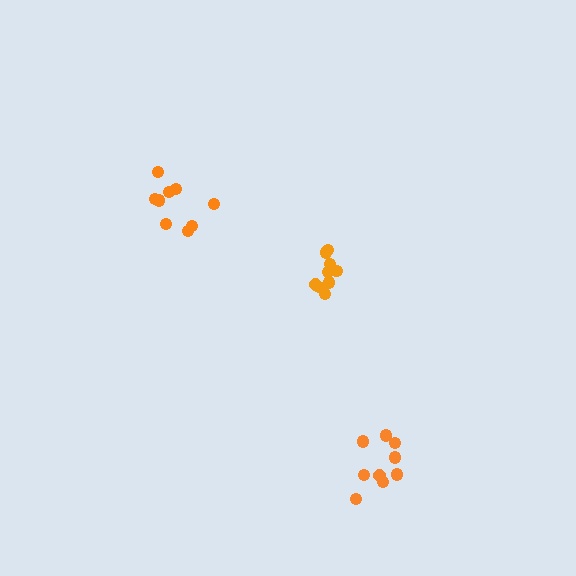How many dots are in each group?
Group 1: 9 dots, Group 2: 9 dots, Group 3: 9 dots (27 total).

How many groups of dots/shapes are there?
There are 3 groups.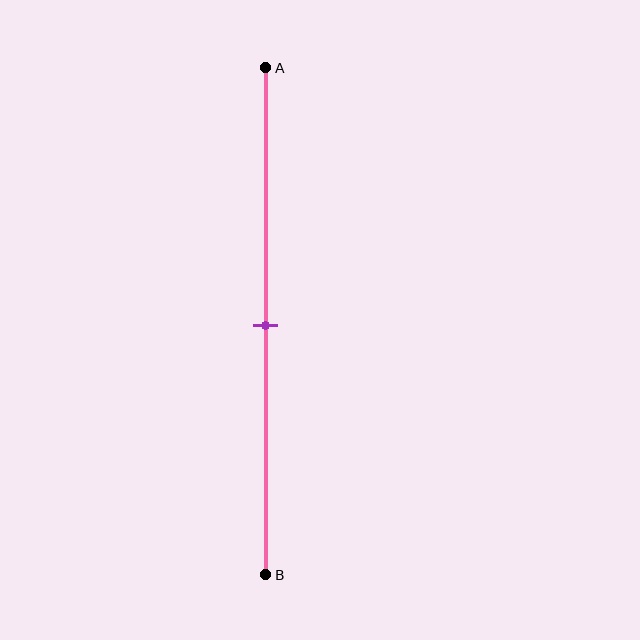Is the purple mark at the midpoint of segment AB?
Yes, the mark is approximately at the midpoint.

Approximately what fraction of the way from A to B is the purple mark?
The purple mark is approximately 50% of the way from A to B.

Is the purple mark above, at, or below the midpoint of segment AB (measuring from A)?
The purple mark is approximately at the midpoint of segment AB.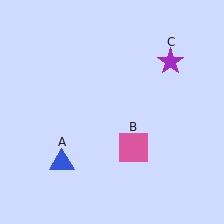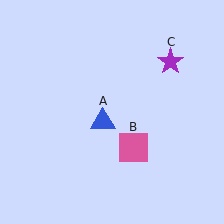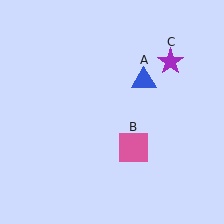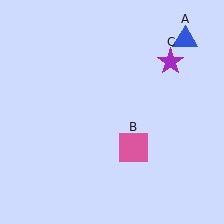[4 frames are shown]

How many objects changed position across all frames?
1 object changed position: blue triangle (object A).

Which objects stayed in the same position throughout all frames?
Pink square (object B) and purple star (object C) remained stationary.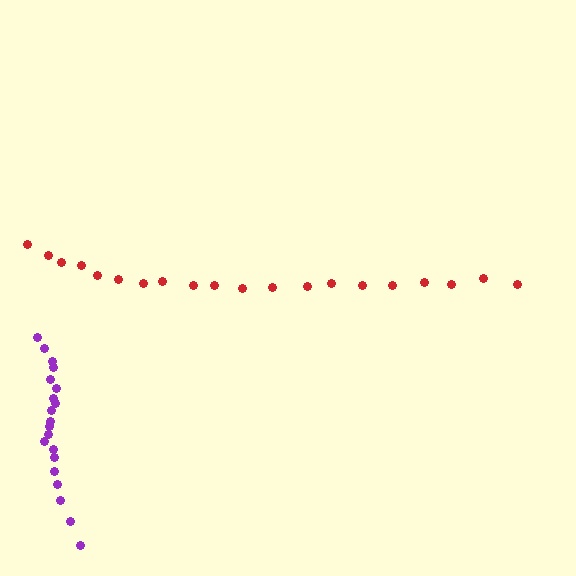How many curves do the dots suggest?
There are 2 distinct paths.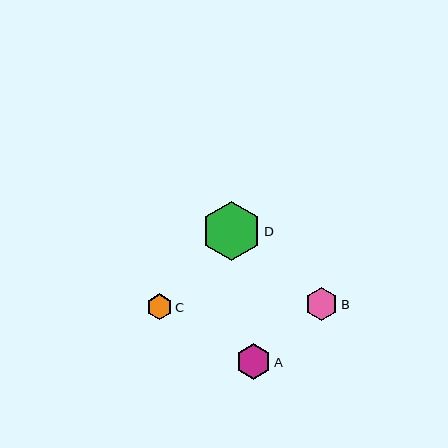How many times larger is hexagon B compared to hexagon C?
Hexagon B is approximately 1.3 times the size of hexagon C.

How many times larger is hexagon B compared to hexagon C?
Hexagon B is approximately 1.3 times the size of hexagon C.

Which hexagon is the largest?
Hexagon D is the largest with a size of approximately 60 pixels.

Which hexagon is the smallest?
Hexagon C is the smallest with a size of approximately 26 pixels.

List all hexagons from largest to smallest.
From largest to smallest: D, A, B, C.